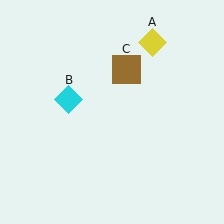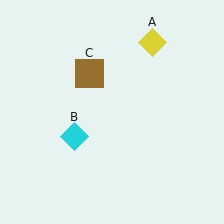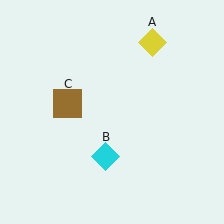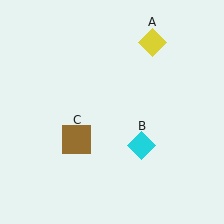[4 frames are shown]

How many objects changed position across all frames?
2 objects changed position: cyan diamond (object B), brown square (object C).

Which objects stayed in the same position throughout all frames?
Yellow diamond (object A) remained stationary.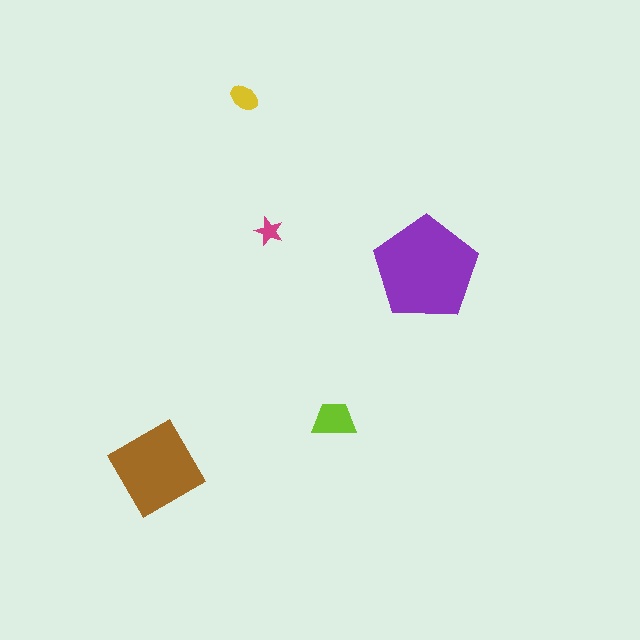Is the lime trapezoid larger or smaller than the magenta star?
Larger.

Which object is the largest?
The purple pentagon.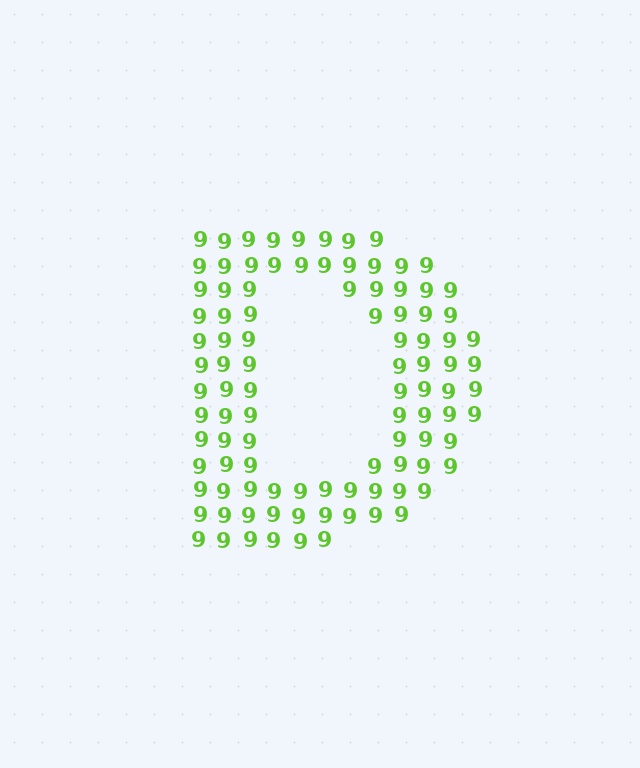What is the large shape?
The large shape is the letter D.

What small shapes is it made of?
It is made of small digit 9's.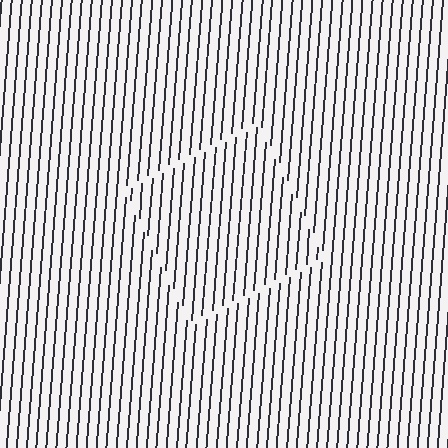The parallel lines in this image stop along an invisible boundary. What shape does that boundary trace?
An illusory square. The interior of the shape contains the same grating, shifted by half a period — the contour is defined by the phase discontinuity where line-ends from the inner and outer gratings abut.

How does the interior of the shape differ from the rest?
The interior of the shape contains the same grating, shifted by half a period — the contour is defined by the phase discontinuity where line-ends from the inner and outer gratings abut.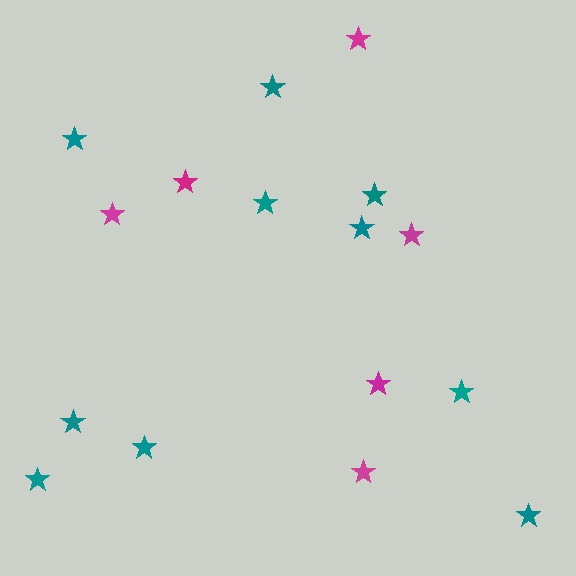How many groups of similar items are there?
There are 2 groups: one group of magenta stars (6) and one group of teal stars (10).